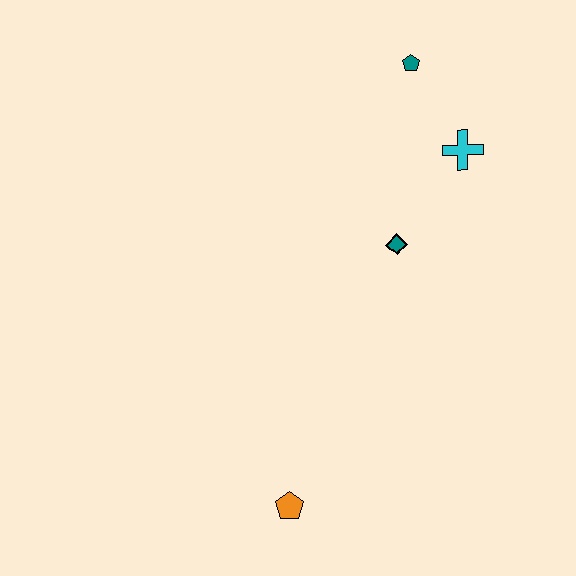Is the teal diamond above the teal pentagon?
No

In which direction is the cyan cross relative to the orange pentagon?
The cyan cross is above the orange pentagon.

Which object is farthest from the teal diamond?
The orange pentagon is farthest from the teal diamond.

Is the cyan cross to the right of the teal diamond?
Yes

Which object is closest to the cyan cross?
The teal pentagon is closest to the cyan cross.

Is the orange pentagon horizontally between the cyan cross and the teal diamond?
No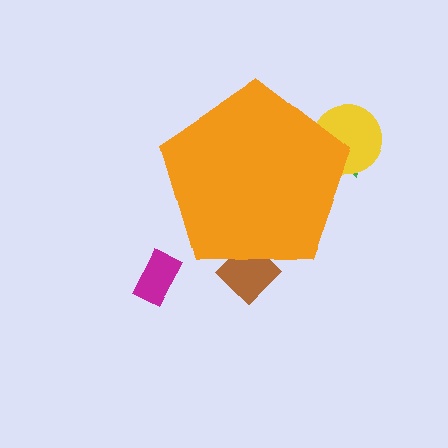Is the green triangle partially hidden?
Yes, the green triangle is partially hidden behind the orange pentagon.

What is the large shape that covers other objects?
An orange pentagon.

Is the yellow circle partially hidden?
Yes, the yellow circle is partially hidden behind the orange pentagon.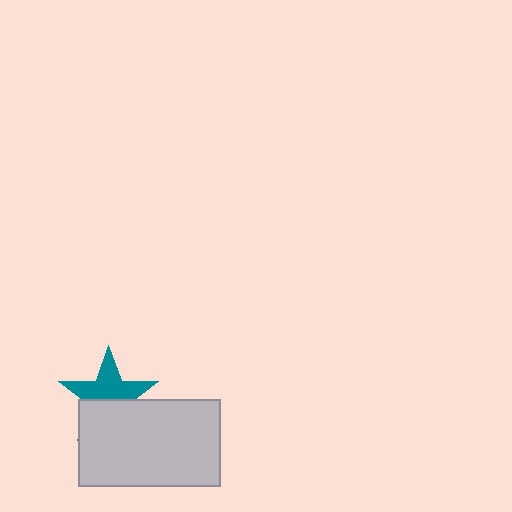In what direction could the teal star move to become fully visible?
The teal star could move up. That would shift it out from behind the light gray rectangle entirely.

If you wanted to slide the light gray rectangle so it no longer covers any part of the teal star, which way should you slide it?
Slide it down — that is the most direct way to separate the two shapes.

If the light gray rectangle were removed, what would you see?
You would see the complete teal star.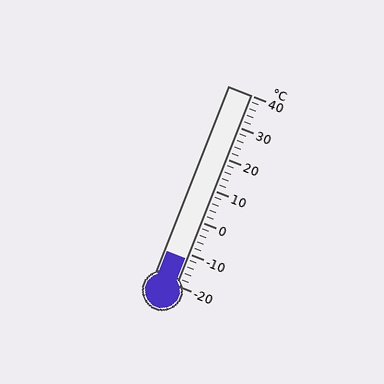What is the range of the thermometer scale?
The thermometer scale ranges from -20°C to 40°C.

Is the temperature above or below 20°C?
The temperature is below 20°C.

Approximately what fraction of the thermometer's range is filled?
The thermometer is filled to approximately 15% of its range.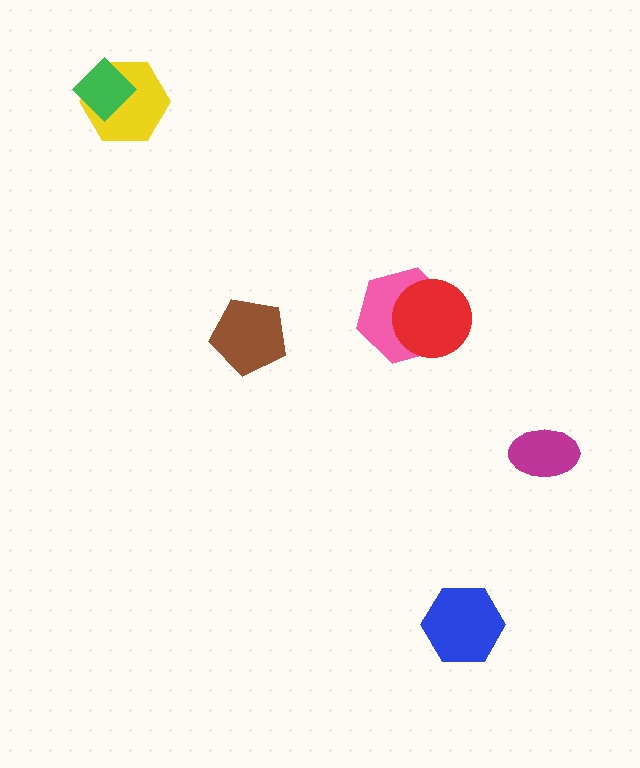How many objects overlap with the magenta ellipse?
0 objects overlap with the magenta ellipse.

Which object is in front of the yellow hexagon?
The green diamond is in front of the yellow hexagon.